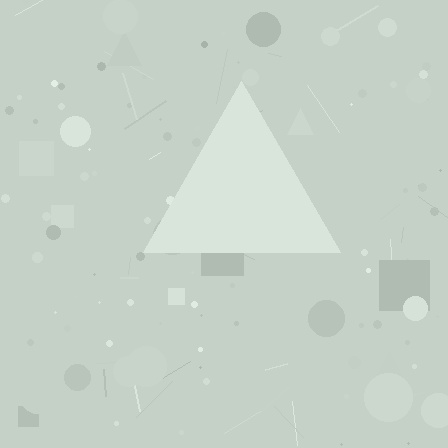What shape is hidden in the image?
A triangle is hidden in the image.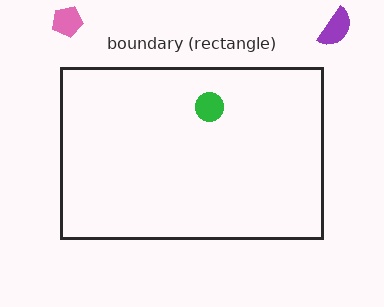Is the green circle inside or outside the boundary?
Inside.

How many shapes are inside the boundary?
1 inside, 2 outside.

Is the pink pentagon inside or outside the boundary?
Outside.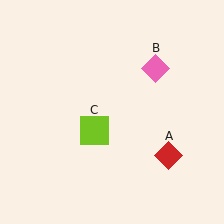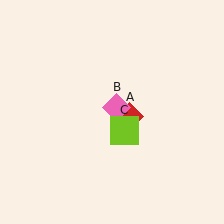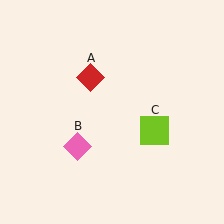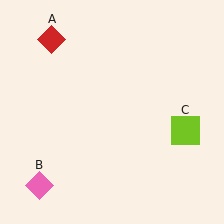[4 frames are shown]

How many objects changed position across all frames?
3 objects changed position: red diamond (object A), pink diamond (object B), lime square (object C).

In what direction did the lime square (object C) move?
The lime square (object C) moved right.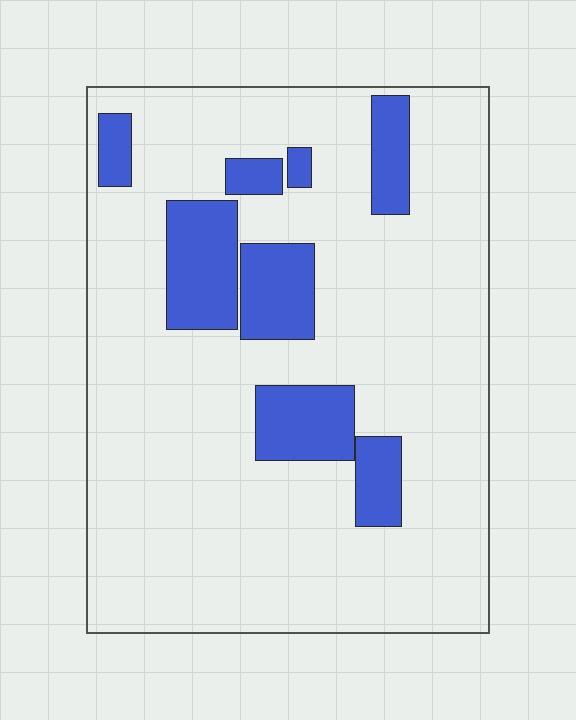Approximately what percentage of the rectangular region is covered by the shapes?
Approximately 20%.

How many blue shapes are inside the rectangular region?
8.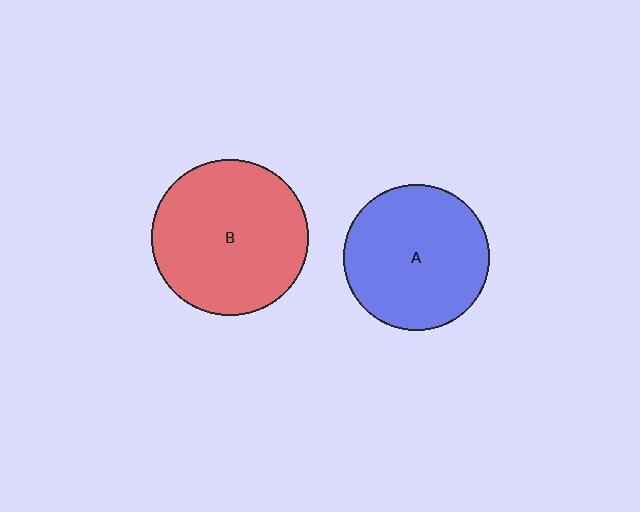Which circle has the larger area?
Circle B (red).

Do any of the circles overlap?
No, none of the circles overlap.